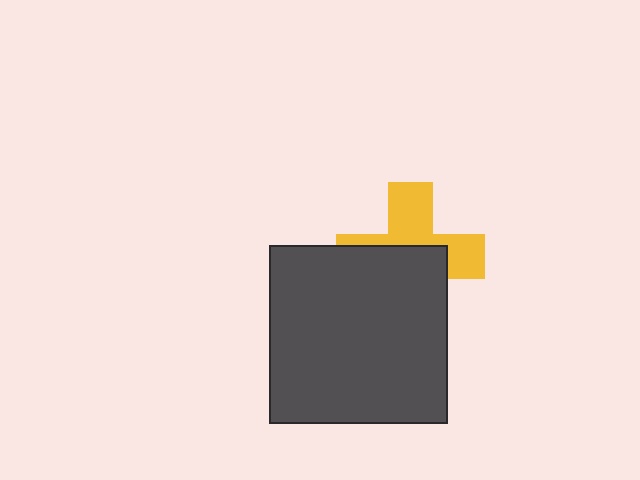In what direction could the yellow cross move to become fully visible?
The yellow cross could move up. That would shift it out from behind the dark gray square entirely.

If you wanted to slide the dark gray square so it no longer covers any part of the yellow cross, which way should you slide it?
Slide it down — that is the most direct way to separate the two shapes.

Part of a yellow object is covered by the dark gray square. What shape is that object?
It is a cross.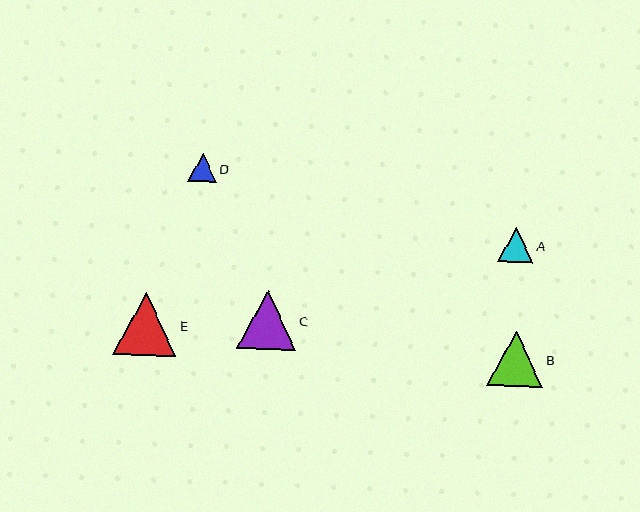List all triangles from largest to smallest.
From largest to smallest: E, C, B, A, D.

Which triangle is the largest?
Triangle E is the largest with a size of approximately 63 pixels.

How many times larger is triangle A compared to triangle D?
Triangle A is approximately 1.2 times the size of triangle D.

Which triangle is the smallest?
Triangle D is the smallest with a size of approximately 29 pixels.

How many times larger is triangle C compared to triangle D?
Triangle C is approximately 2.1 times the size of triangle D.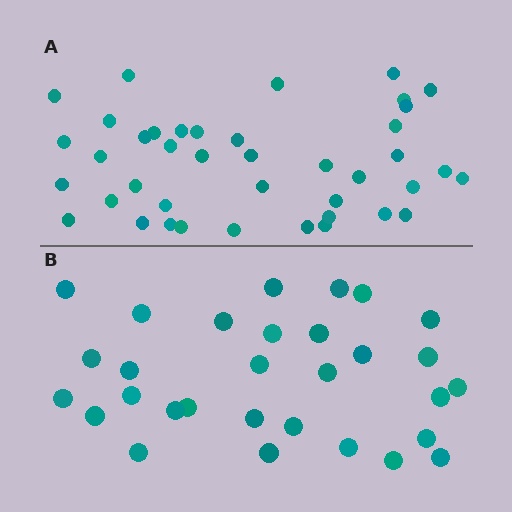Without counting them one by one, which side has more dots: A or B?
Region A (the top region) has more dots.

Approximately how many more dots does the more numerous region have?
Region A has roughly 12 or so more dots than region B.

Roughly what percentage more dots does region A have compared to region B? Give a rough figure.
About 35% more.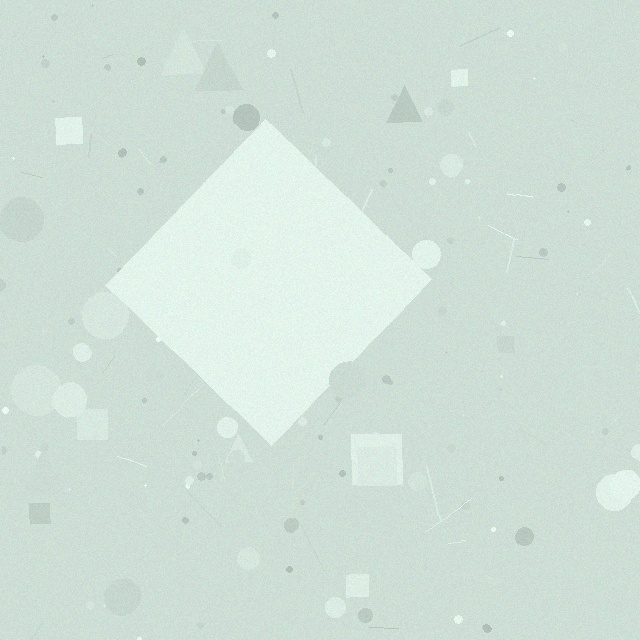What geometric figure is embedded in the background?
A diamond is embedded in the background.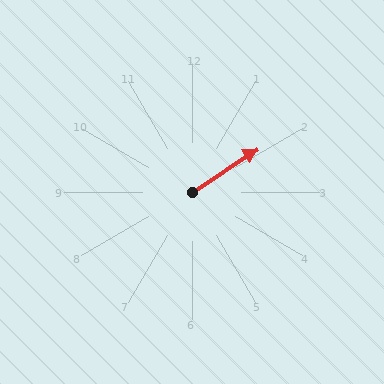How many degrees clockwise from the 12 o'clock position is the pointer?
Approximately 56 degrees.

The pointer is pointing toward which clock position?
Roughly 2 o'clock.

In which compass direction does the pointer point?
Northeast.